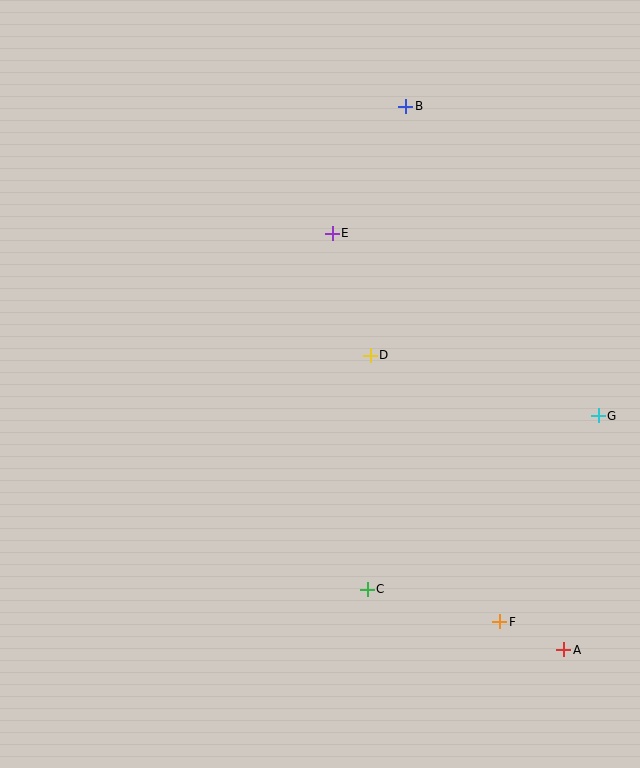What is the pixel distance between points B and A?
The distance between B and A is 566 pixels.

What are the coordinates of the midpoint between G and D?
The midpoint between G and D is at (484, 386).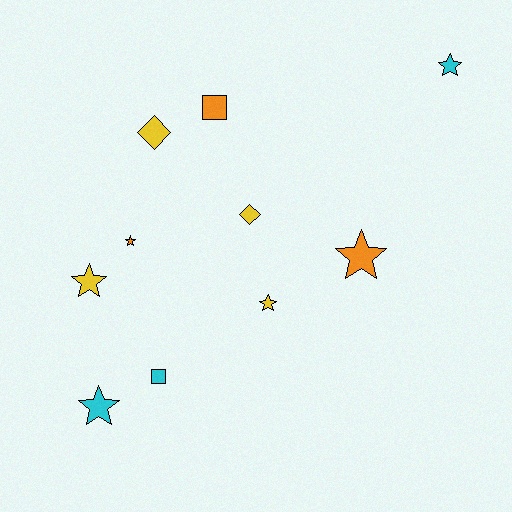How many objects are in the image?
There are 10 objects.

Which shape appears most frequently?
Star, with 6 objects.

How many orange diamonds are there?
There are no orange diamonds.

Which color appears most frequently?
Yellow, with 4 objects.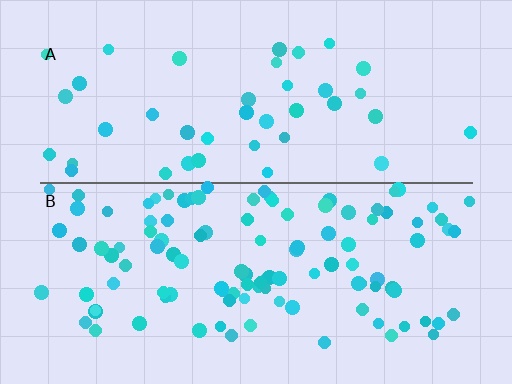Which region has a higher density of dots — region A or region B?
B (the bottom).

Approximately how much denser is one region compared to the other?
Approximately 2.6× — region B over region A.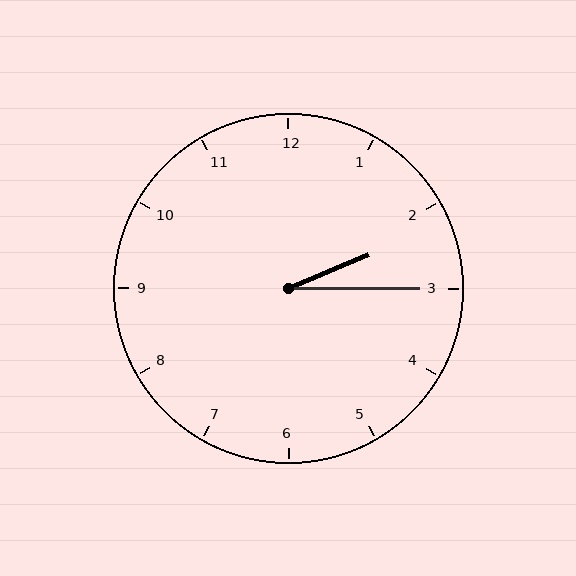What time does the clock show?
2:15.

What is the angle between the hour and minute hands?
Approximately 22 degrees.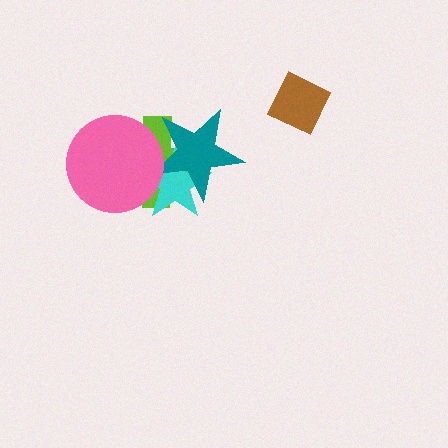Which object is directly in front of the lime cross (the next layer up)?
The cyan star is directly in front of the lime cross.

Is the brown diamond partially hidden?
No, no other shape covers it.